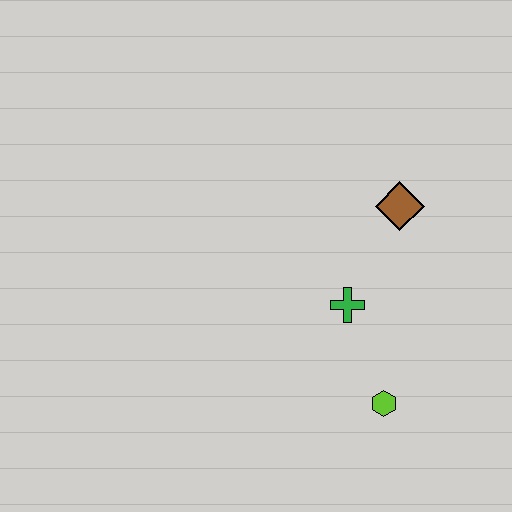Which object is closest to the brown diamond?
The green cross is closest to the brown diamond.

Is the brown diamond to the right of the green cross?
Yes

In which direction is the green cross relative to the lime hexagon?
The green cross is above the lime hexagon.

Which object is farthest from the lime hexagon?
The brown diamond is farthest from the lime hexagon.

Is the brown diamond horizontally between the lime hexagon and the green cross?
No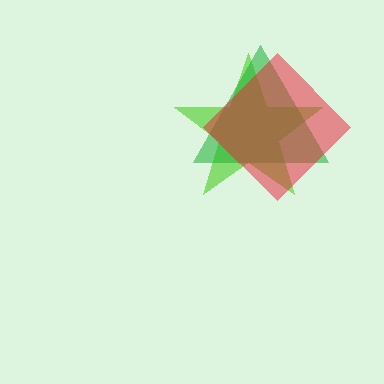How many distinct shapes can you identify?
There are 3 distinct shapes: a lime star, a green triangle, a red diamond.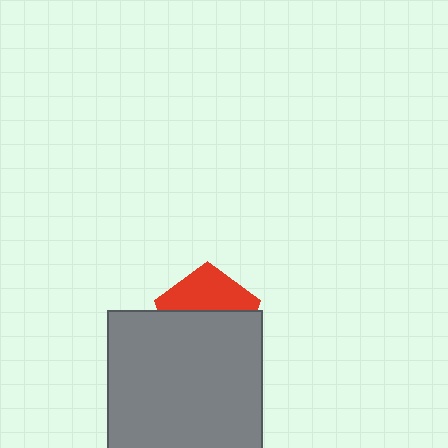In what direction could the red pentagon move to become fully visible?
The red pentagon could move up. That would shift it out from behind the gray square entirely.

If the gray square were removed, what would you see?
You would see the complete red pentagon.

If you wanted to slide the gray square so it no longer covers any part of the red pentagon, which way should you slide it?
Slide it down — that is the most direct way to separate the two shapes.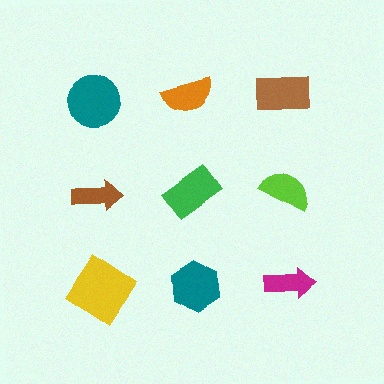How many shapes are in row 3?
3 shapes.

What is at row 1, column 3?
A brown rectangle.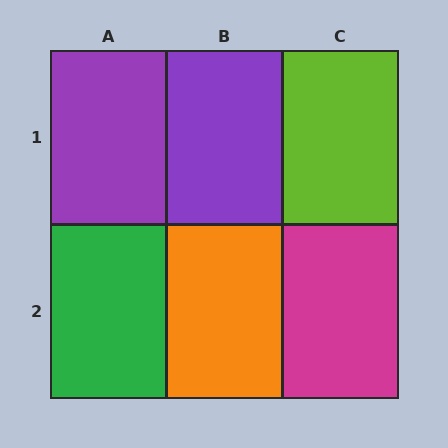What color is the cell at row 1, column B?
Purple.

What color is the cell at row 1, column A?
Purple.